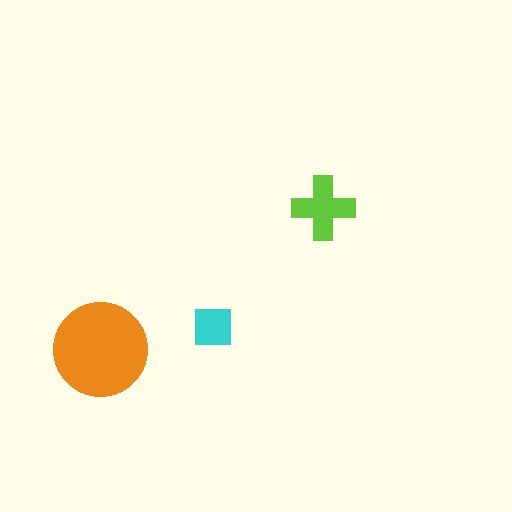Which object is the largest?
The orange circle.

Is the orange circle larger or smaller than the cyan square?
Larger.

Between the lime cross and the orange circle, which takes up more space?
The orange circle.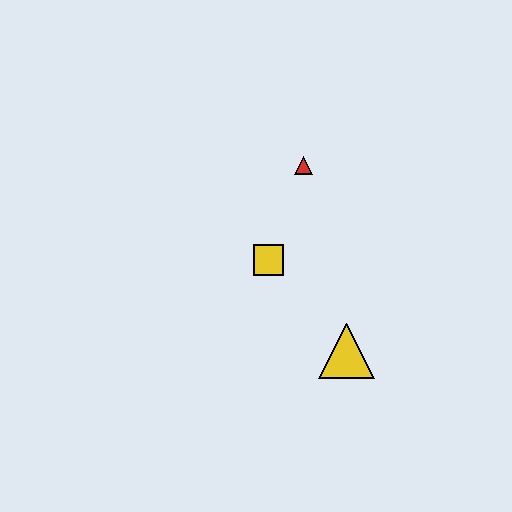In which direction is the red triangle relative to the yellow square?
The red triangle is above the yellow square.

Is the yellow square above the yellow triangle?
Yes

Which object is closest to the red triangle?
The yellow square is closest to the red triangle.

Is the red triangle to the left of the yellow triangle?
Yes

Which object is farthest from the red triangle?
The yellow triangle is farthest from the red triangle.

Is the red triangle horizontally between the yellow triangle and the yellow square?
Yes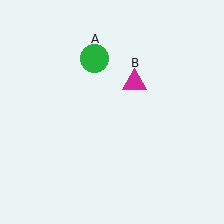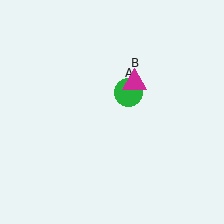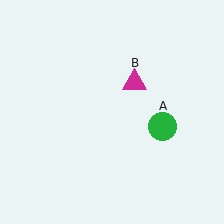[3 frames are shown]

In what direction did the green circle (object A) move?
The green circle (object A) moved down and to the right.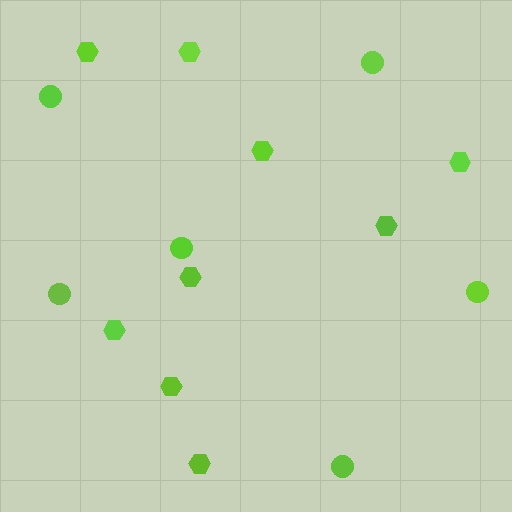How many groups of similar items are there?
There are 2 groups: one group of hexagons (9) and one group of circles (6).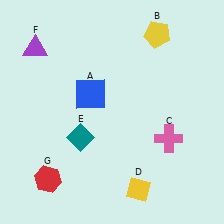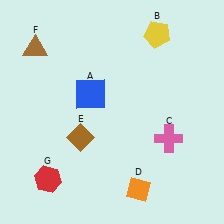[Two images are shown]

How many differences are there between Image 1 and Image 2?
There are 3 differences between the two images.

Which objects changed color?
D changed from yellow to orange. E changed from teal to brown. F changed from purple to brown.